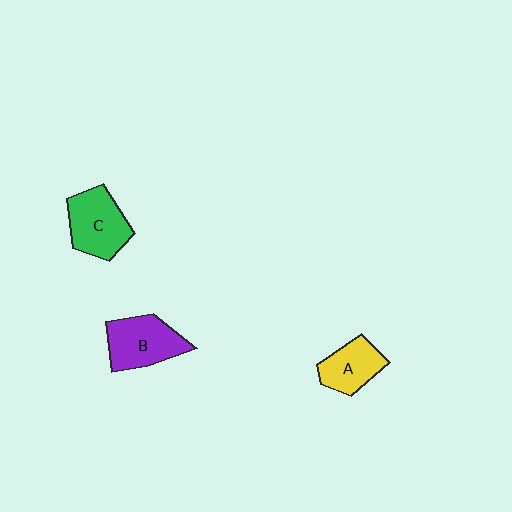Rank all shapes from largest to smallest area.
From largest to smallest: C (green), B (purple), A (yellow).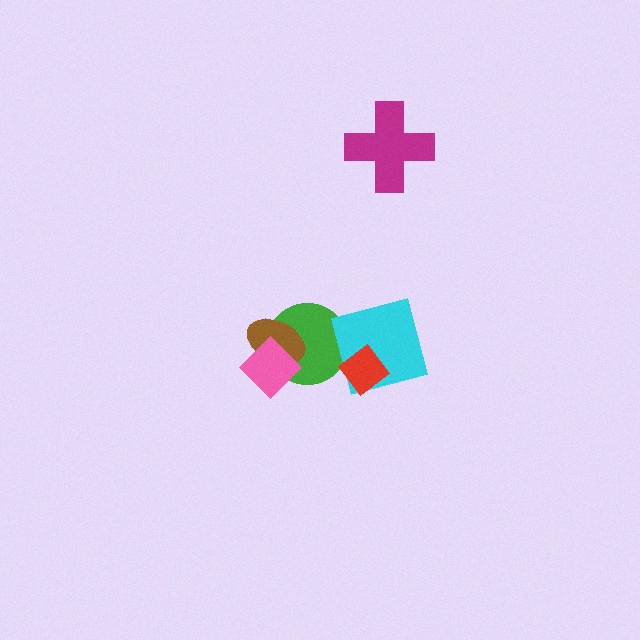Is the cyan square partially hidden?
Yes, it is partially covered by another shape.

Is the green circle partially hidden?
Yes, it is partially covered by another shape.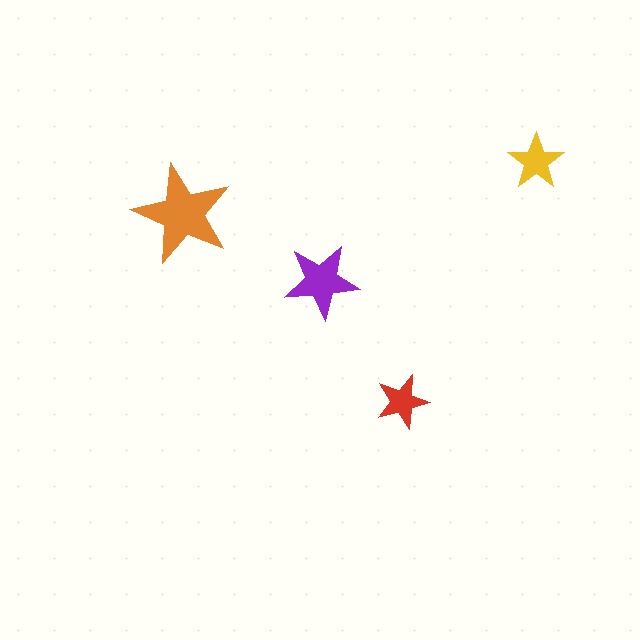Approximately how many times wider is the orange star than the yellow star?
About 2 times wider.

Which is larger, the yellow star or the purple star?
The purple one.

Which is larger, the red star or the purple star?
The purple one.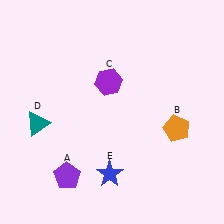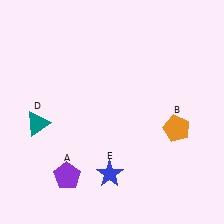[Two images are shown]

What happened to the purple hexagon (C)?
The purple hexagon (C) was removed in Image 2. It was in the top-left area of Image 1.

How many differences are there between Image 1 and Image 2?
There is 1 difference between the two images.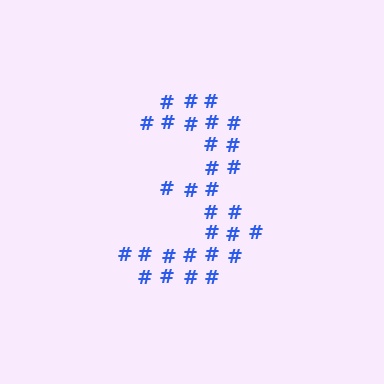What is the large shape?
The large shape is the digit 3.